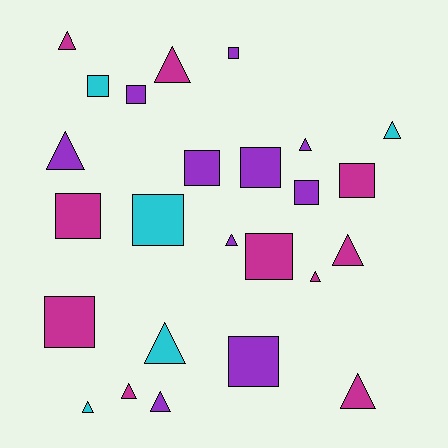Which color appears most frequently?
Purple, with 10 objects.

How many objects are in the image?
There are 25 objects.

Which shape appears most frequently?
Triangle, with 13 objects.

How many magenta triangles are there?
There are 6 magenta triangles.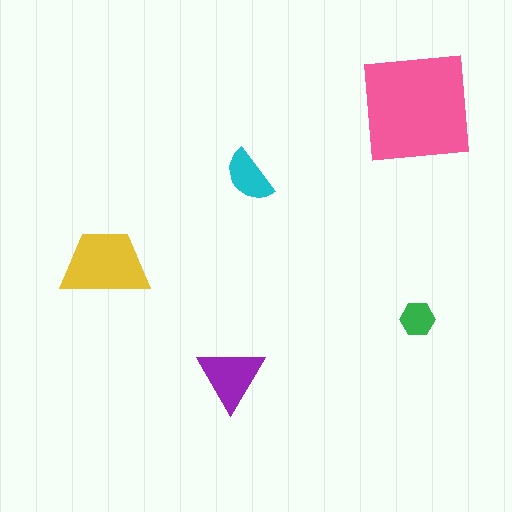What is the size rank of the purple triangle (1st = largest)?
3rd.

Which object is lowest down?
The purple triangle is bottommost.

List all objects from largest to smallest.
The pink square, the yellow trapezoid, the purple triangle, the cyan semicircle, the green hexagon.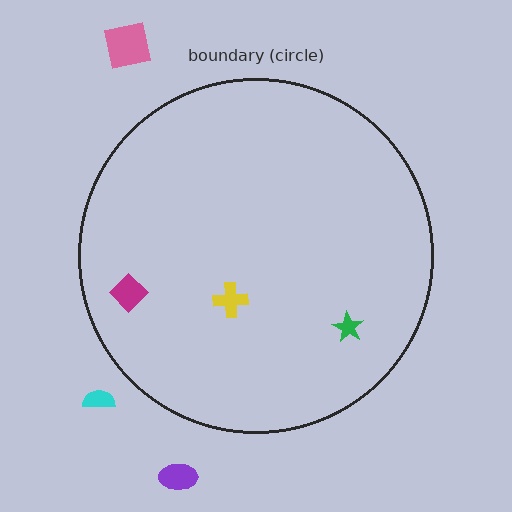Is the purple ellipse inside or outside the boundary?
Outside.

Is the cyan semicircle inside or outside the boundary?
Outside.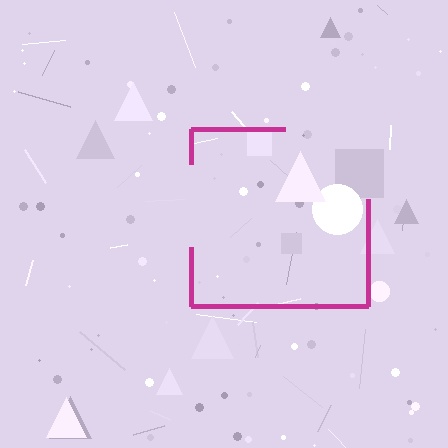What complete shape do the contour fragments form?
The contour fragments form a square.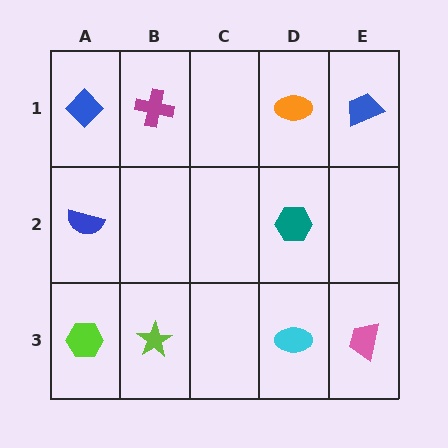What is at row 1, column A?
A blue diamond.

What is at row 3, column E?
A pink trapezoid.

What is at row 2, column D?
A teal hexagon.